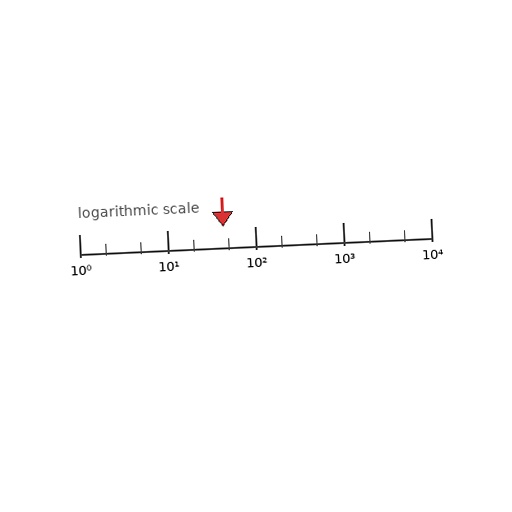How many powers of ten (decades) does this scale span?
The scale spans 4 decades, from 1 to 10000.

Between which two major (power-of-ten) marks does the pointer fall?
The pointer is between 10 and 100.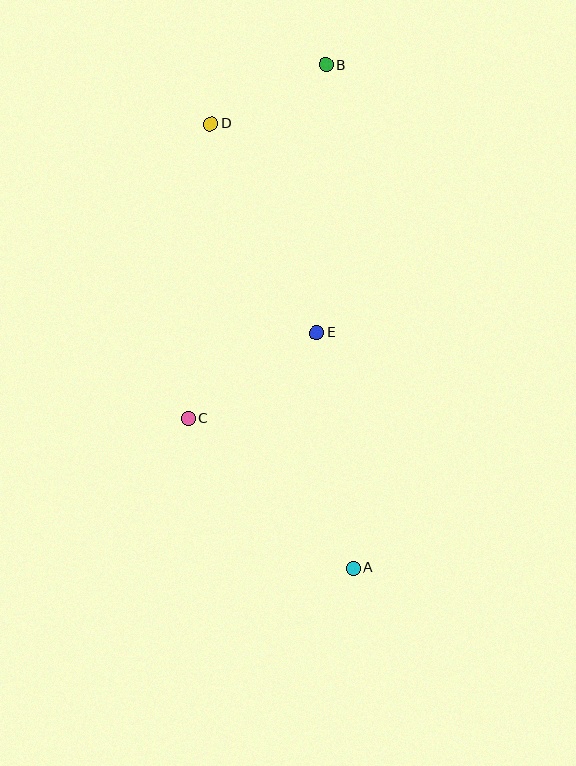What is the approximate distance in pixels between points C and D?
The distance between C and D is approximately 296 pixels.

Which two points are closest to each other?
Points B and D are closest to each other.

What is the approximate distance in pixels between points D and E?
The distance between D and E is approximately 234 pixels.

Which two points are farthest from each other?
Points A and B are farthest from each other.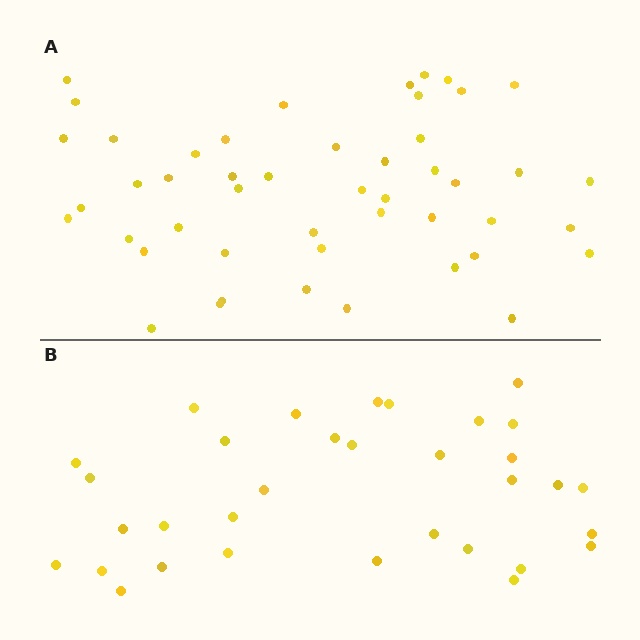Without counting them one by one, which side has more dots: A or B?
Region A (the top region) has more dots.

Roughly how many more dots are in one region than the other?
Region A has approximately 15 more dots than region B.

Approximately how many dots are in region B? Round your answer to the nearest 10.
About 30 dots. (The exact count is 33, which rounds to 30.)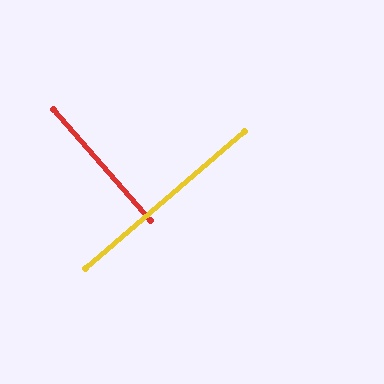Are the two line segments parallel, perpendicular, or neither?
Perpendicular — they meet at approximately 90°.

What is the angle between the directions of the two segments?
Approximately 90 degrees.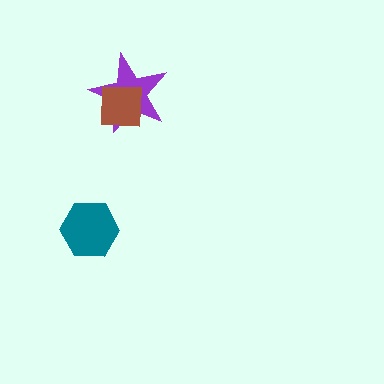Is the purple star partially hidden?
Yes, it is partially covered by another shape.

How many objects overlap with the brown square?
1 object overlaps with the brown square.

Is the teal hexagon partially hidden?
No, no other shape covers it.